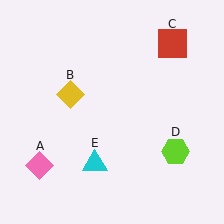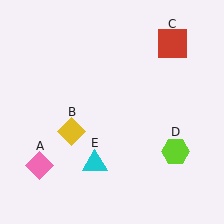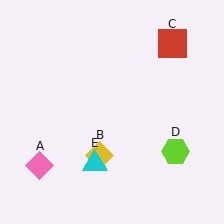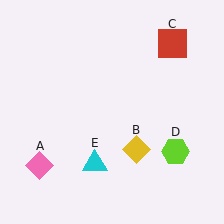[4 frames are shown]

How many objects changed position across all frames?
1 object changed position: yellow diamond (object B).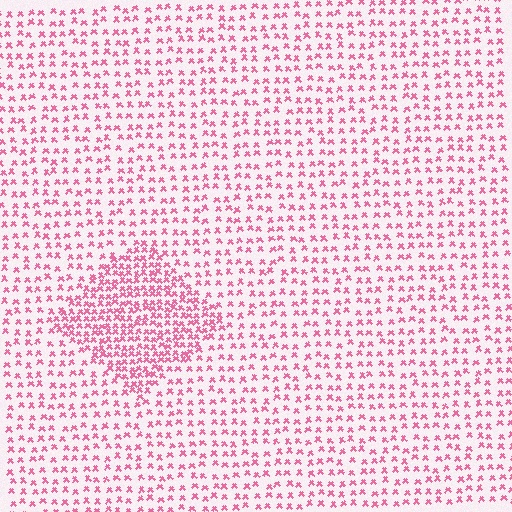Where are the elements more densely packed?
The elements are more densely packed inside the diamond boundary.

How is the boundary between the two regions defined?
The boundary is defined by a change in element density (approximately 2.1x ratio). All elements are the same color, size, and shape.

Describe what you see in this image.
The image contains small pink elements arranged at two different densities. A diamond-shaped region is visible where the elements are more densely packed than the surrounding area.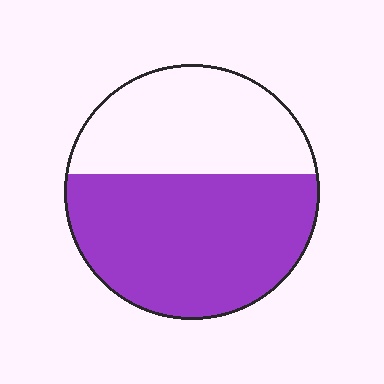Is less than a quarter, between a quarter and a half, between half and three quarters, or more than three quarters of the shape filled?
Between half and three quarters.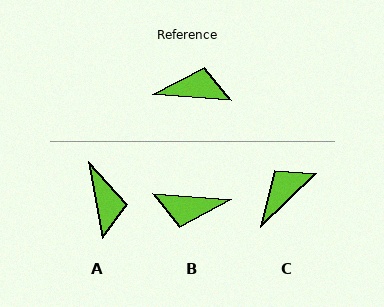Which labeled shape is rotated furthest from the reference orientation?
B, about 180 degrees away.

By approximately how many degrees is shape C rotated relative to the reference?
Approximately 48 degrees counter-clockwise.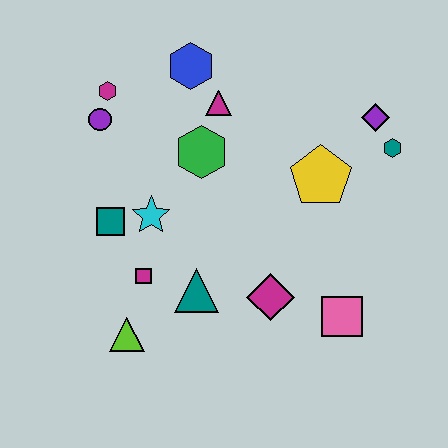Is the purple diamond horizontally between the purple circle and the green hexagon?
No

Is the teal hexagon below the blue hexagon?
Yes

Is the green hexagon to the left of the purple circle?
No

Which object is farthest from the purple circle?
The pink square is farthest from the purple circle.